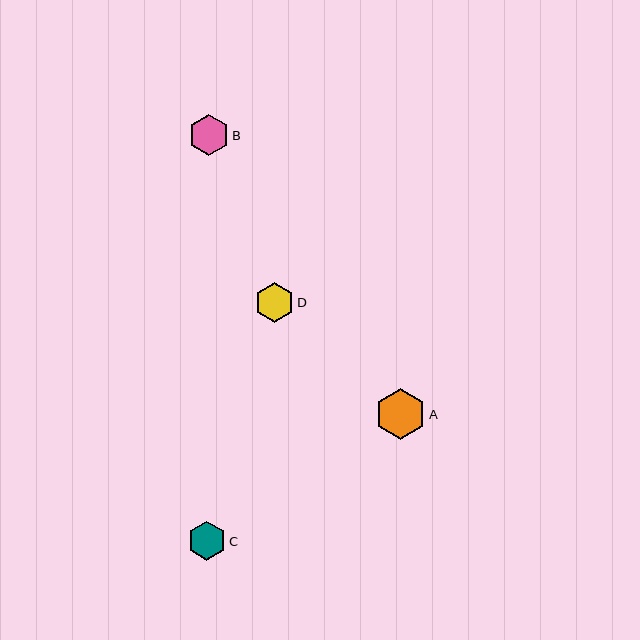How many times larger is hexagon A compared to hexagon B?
Hexagon A is approximately 1.3 times the size of hexagon B.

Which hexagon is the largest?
Hexagon A is the largest with a size of approximately 51 pixels.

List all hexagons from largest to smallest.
From largest to smallest: A, B, D, C.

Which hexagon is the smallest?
Hexagon C is the smallest with a size of approximately 39 pixels.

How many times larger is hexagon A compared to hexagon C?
Hexagon A is approximately 1.3 times the size of hexagon C.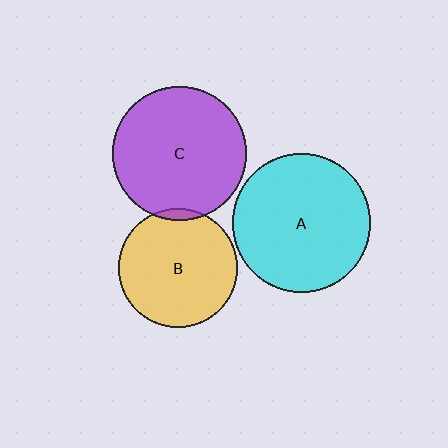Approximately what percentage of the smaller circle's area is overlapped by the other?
Approximately 5%.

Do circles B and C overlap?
Yes.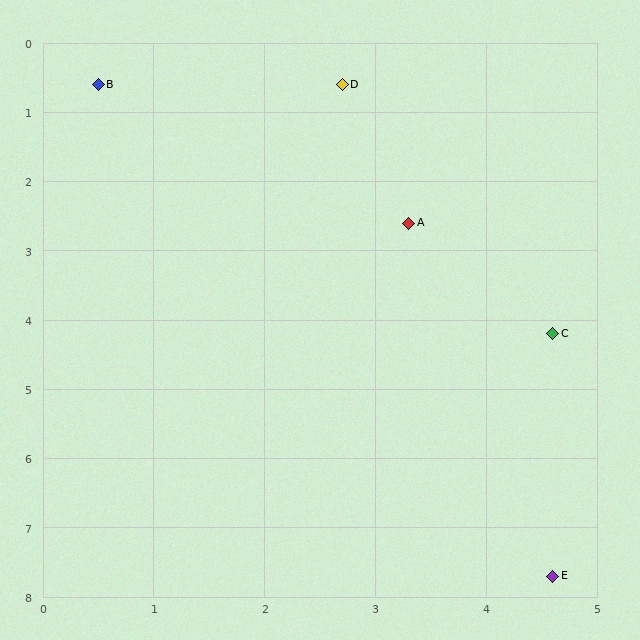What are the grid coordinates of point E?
Point E is at approximately (4.6, 7.7).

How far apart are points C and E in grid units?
Points C and E are about 3.5 grid units apart.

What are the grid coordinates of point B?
Point B is at approximately (0.5, 0.6).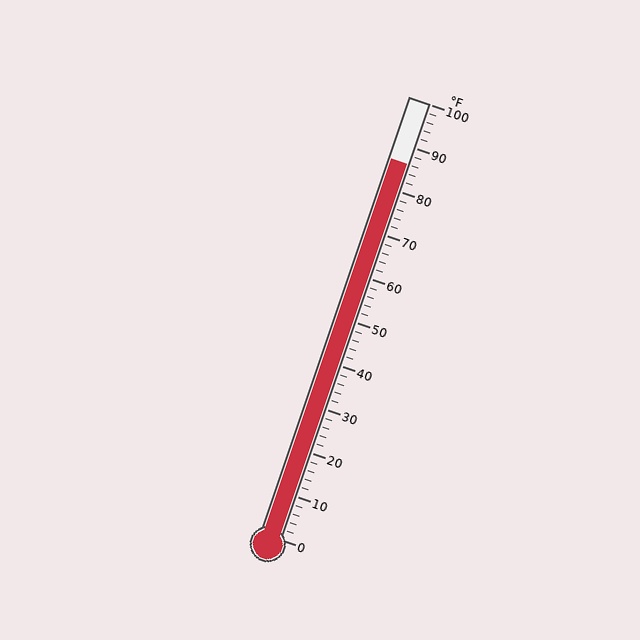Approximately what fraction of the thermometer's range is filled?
The thermometer is filled to approximately 85% of its range.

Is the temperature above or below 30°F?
The temperature is above 30°F.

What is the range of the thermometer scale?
The thermometer scale ranges from 0°F to 100°F.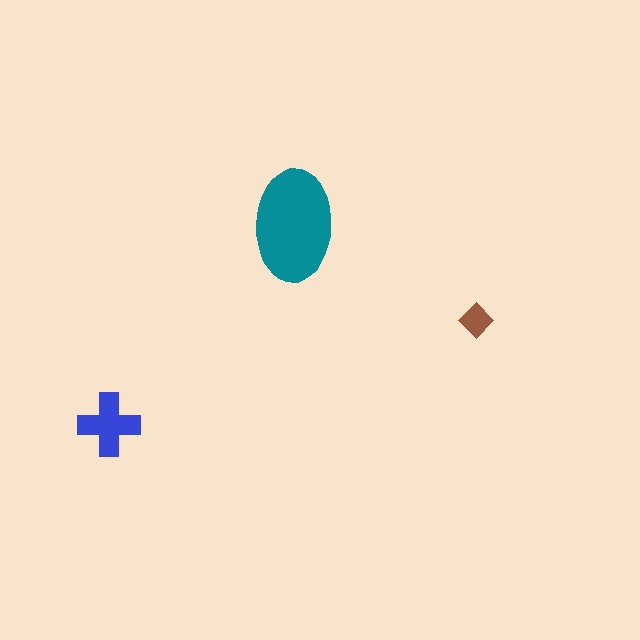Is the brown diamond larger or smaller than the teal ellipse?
Smaller.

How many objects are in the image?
There are 3 objects in the image.